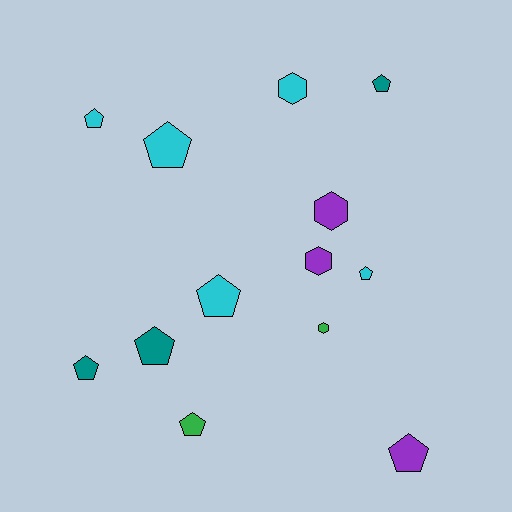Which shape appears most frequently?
Pentagon, with 9 objects.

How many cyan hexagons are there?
There is 1 cyan hexagon.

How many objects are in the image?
There are 13 objects.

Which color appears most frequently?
Cyan, with 5 objects.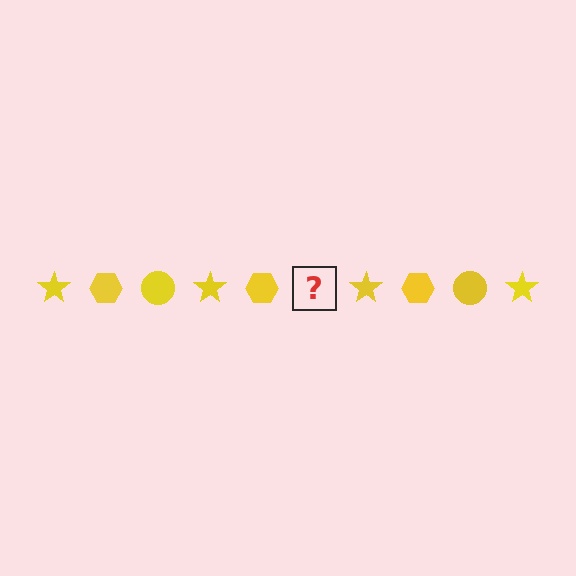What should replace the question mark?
The question mark should be replaced with a yellow circle.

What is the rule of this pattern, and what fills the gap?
The rule is that the pattern cycles through star, hexagon, circle shapes in yellow. The gap should be filled with a yellow circle.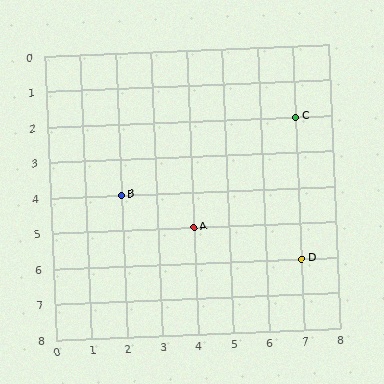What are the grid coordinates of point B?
Point B is at grid coordinates (2, 4).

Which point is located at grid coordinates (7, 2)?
Point C is at (7, 2).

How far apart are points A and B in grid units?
Points A and B are 2 columns and 1 row apart (about 2.2 grid units diagonally).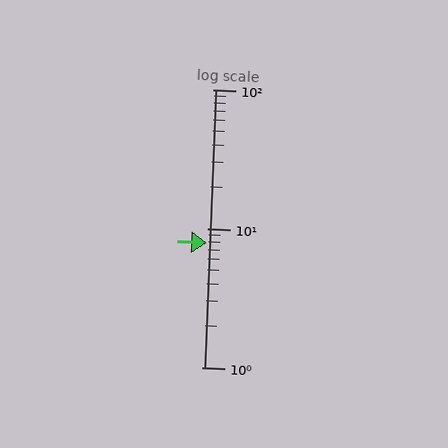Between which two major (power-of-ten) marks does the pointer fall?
The pointer is between 1 and 10.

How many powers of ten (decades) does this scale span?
The scale spans 2 decades, from 1 to 100.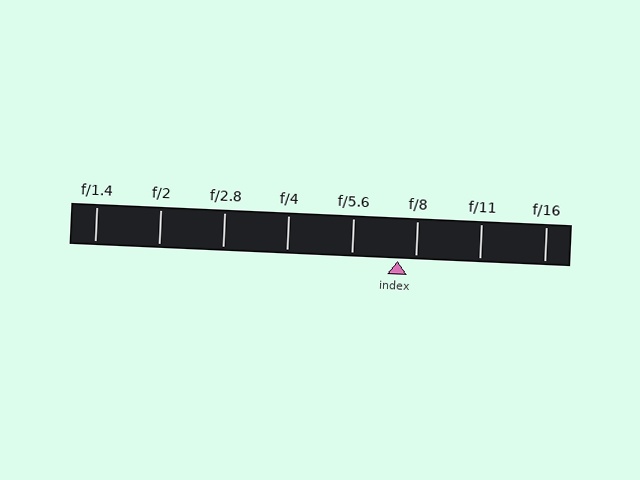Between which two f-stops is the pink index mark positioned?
The index mark is between f/5.6 and f/8.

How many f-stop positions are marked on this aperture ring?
There are 8 f-stop positions marked.